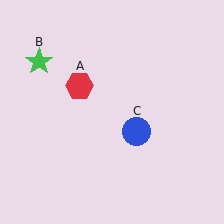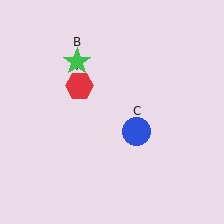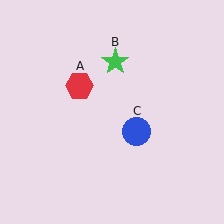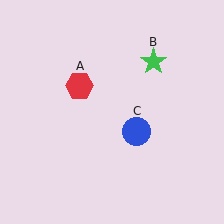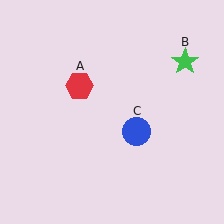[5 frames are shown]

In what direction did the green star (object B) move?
The green star (object B) moved right.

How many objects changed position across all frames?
1 object changed position: green star (object B).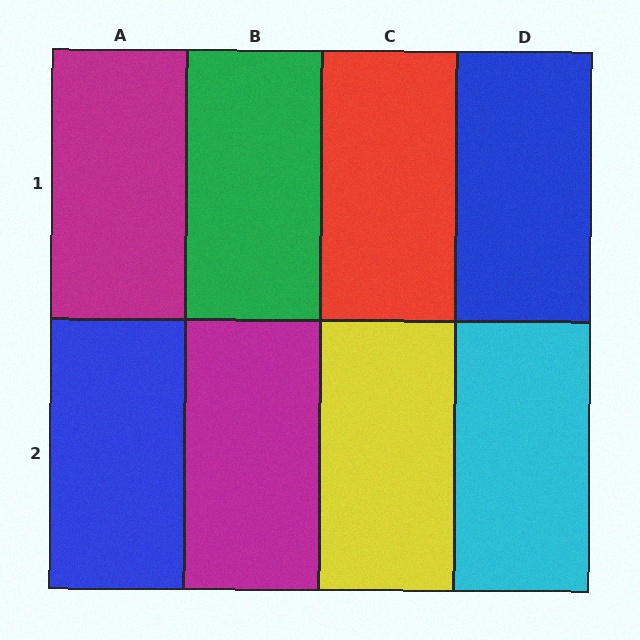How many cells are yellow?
1 cell is yellow.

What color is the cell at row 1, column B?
Green.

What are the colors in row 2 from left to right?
Blue, magenta, yellow, cyan.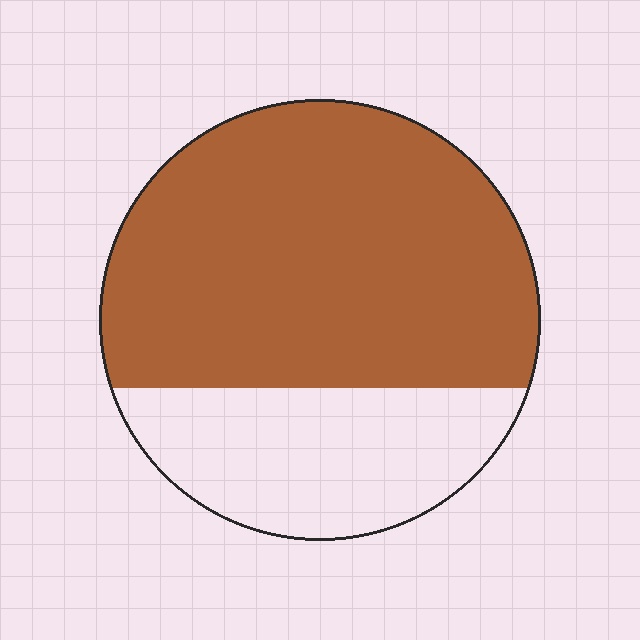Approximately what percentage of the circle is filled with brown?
Approximately 70%.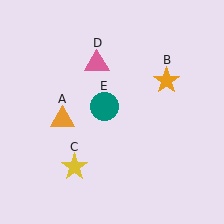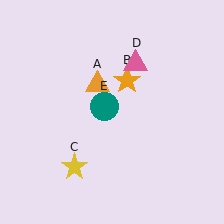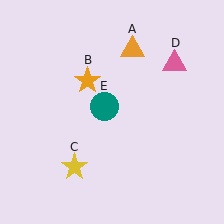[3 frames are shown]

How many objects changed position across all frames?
3 objects changed position: orange triangle (object A), orange star (object B), pink triangle (object D).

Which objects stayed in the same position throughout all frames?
Yellow star (object C) and teal circle (object E) remained stationary.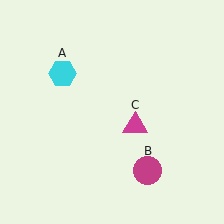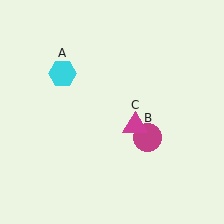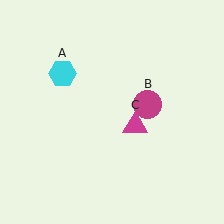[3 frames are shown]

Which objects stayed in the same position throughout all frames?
Cyan hexagon (object A) and magenta triangle (object C) remained stationary.